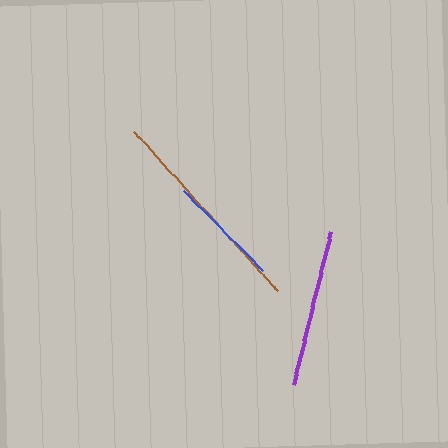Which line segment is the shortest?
The blue line is the shortest at approximately 113 pixels.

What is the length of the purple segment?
The purple segment is approximately 157 pixels long.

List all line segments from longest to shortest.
From longest to shortest: brown, purple, blue.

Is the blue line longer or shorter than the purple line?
The purple line is longer than the blue line.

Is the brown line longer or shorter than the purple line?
The brown line is longer than the purple line.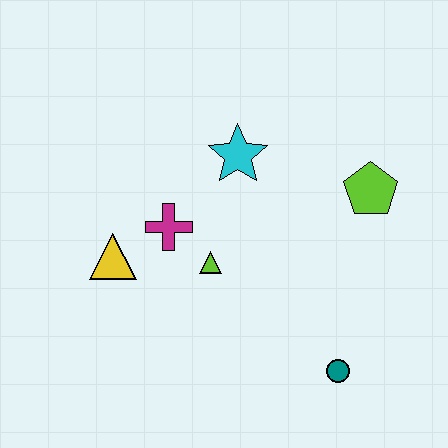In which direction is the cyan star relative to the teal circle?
The cyan star is above the teal circle.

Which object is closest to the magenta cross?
The lime triangle is closest to the magenta cross.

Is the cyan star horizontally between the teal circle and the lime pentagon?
No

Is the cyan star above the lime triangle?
Yes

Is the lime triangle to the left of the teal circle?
Yes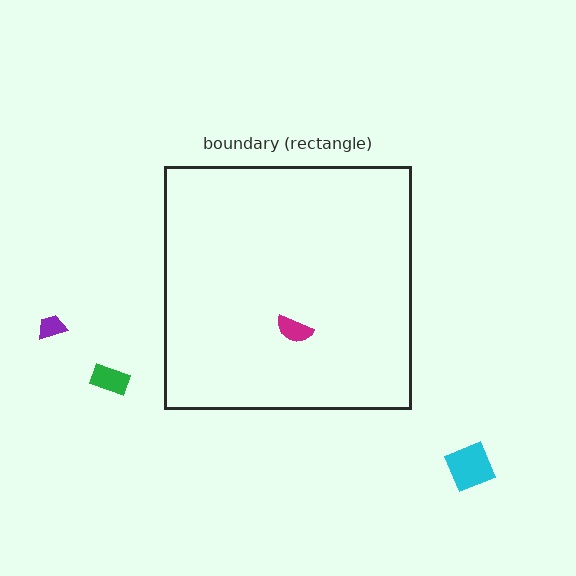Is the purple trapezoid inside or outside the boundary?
Outside.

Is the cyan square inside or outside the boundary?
Outside.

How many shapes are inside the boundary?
1 inside, 3 outside.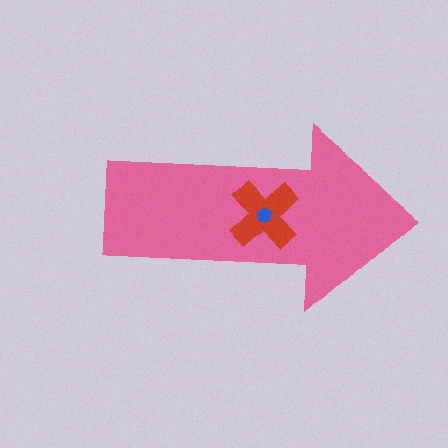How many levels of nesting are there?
3.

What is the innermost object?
The blue pentagon.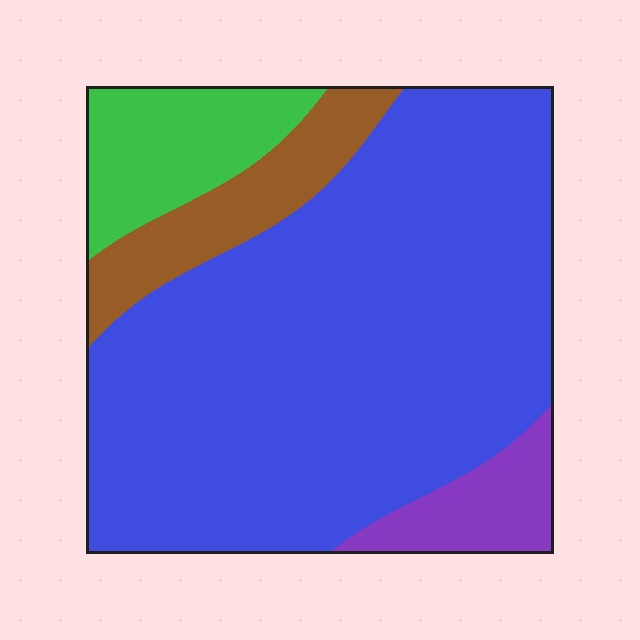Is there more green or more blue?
Blue.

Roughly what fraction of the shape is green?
Green takes up less than a sixth of the shape.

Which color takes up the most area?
Blue, at roughly 70%.